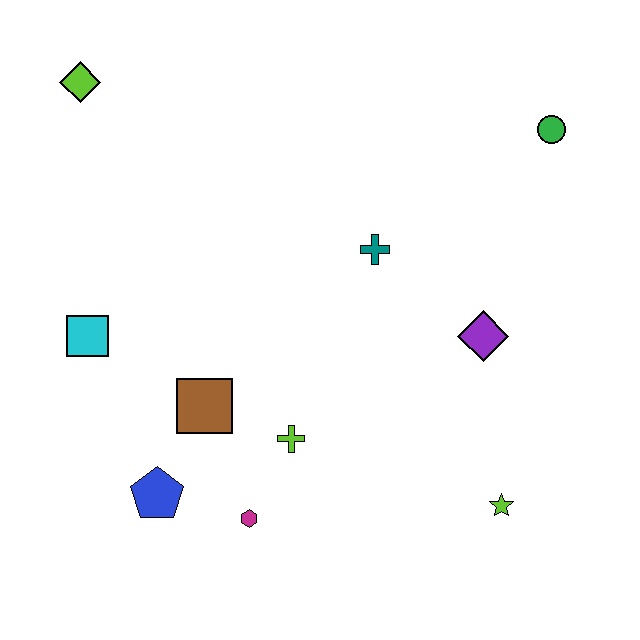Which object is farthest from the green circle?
The blue pentagon is farthest from the green circle.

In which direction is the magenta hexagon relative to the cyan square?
The magenta hexagon is below the cyan square.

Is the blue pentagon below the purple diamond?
Yes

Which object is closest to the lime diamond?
The cyan square is closest to the lime diamond.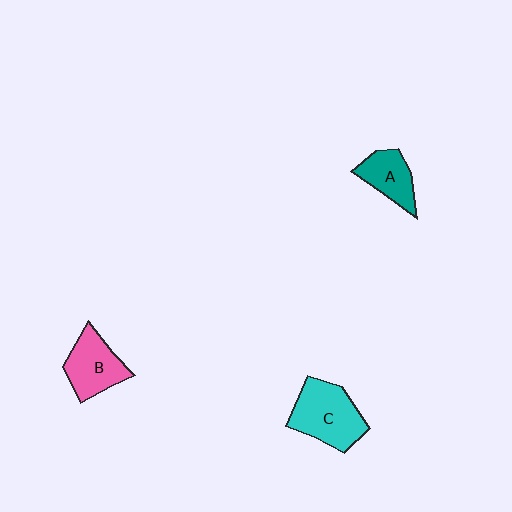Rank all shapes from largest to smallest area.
From largest to smallest: C (cyan), B (pink), A (teal).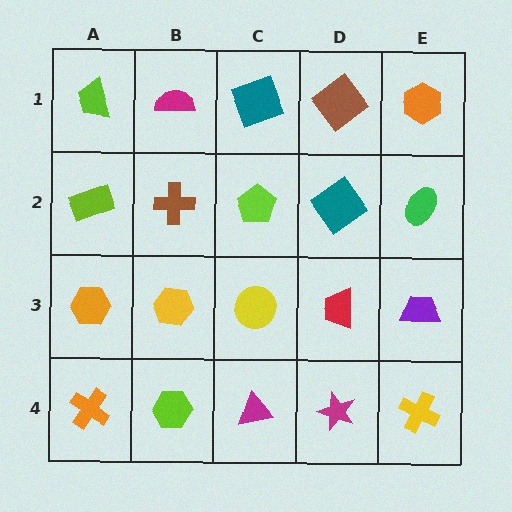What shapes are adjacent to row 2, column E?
An orange hexagon (row 1, column E), a purple trapezoid (row 3, column E), a teal diamond (row 2, column D).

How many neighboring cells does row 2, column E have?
3.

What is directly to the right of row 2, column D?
A green ellipse.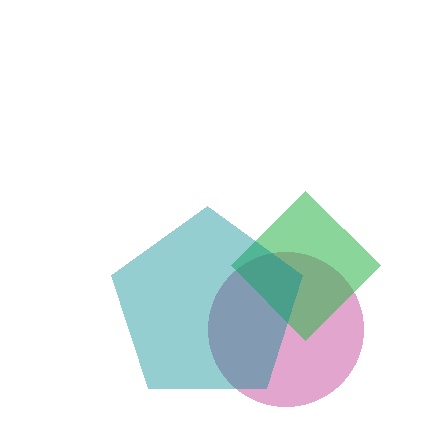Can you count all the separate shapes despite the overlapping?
Yes, there are 3 separate shapes.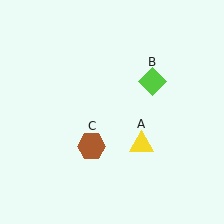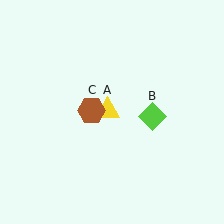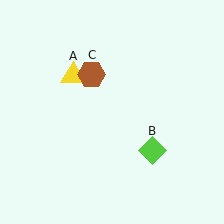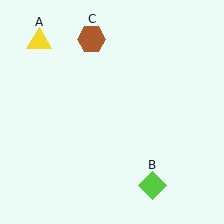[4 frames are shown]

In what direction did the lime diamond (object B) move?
The lime diamond (object B) moved down.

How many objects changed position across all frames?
3 objects changed position: yellow triangle (object A), lime diamond (object B), brown hexagon (object C).